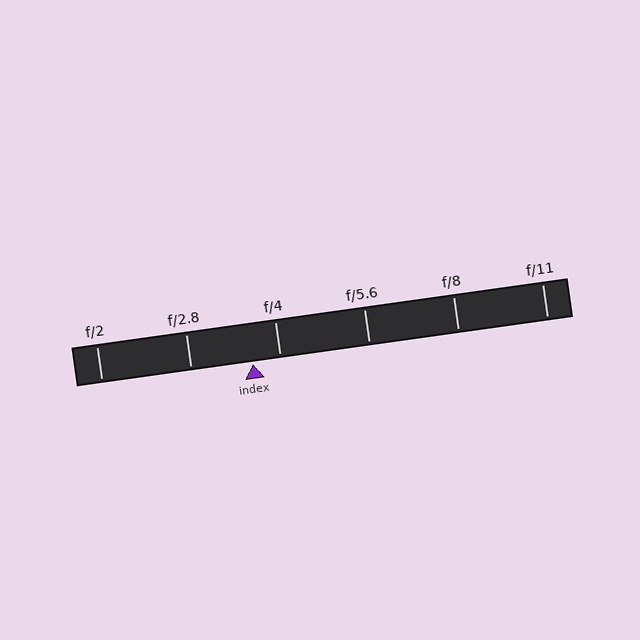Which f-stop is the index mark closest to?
The index mark is closest to f/4.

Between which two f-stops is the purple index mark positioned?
The index mark is between f/2.8 and f/4.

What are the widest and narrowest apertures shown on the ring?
The widest aperture shown is f/2 and the narrowest is f/11.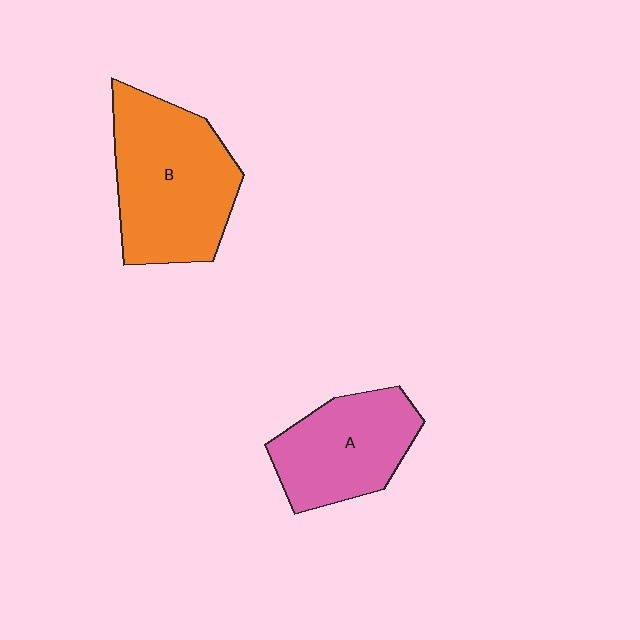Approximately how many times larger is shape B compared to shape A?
Approximately 1.4 times.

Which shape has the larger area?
Shape B (orange).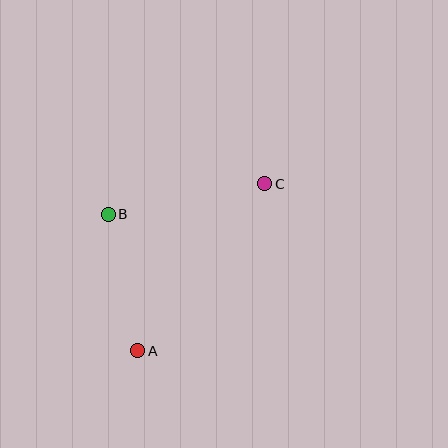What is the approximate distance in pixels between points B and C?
The distance between B and C is approximately 159 pixels.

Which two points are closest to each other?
Points A and B are closest to each other.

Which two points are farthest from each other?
Points A and C are farthest from each other.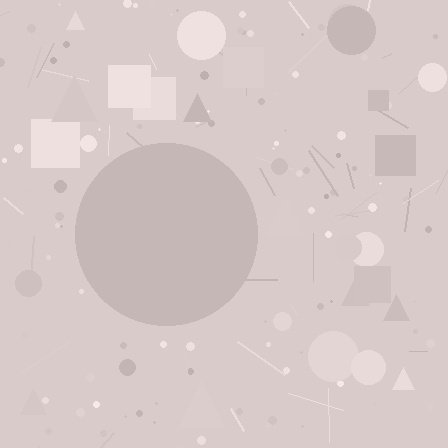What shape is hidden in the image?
A circle is hidden in the image.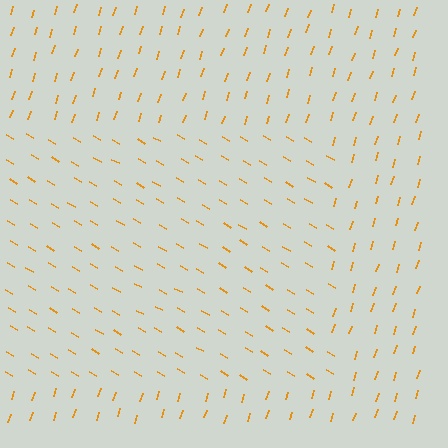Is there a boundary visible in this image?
Yes, there is a texture boundary formed by a change in line orientation.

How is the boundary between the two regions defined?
The boundary is defined purely by a change in line orientation (approximately 78 degrees difference). All lines are the same color and thickness.